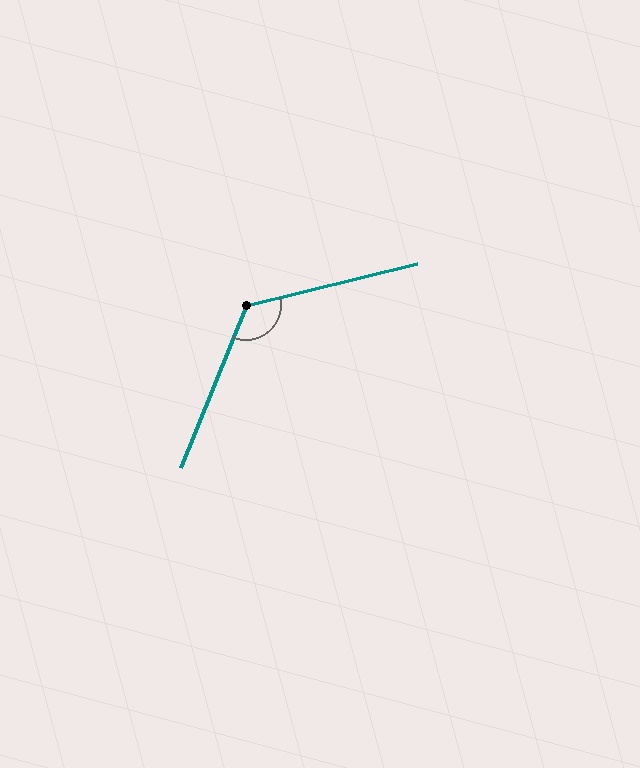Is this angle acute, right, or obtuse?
It is obtuse.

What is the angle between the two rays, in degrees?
Approximately 125 degrees.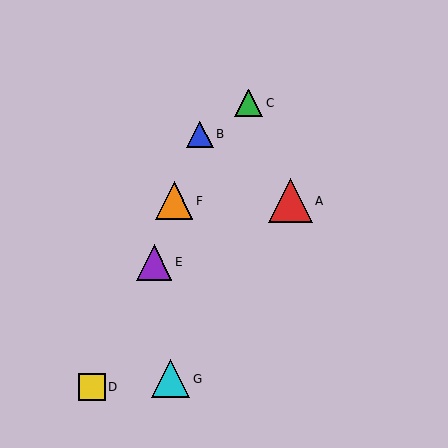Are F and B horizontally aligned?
No, F is at y≈201 and B is at y≈134.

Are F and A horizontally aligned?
Yes, both are at y≈201.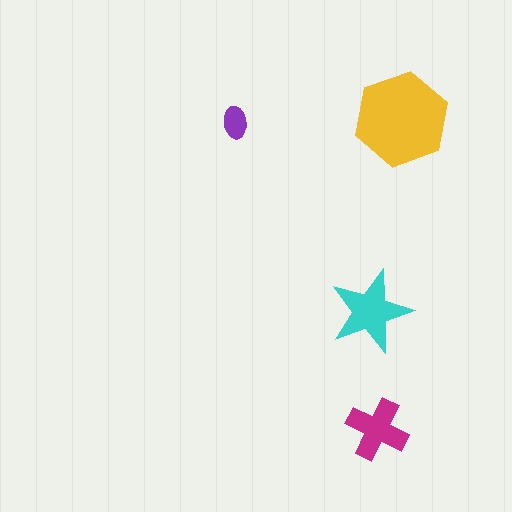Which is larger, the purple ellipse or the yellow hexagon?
The yellow hexagon.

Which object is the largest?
The yellow hexagon.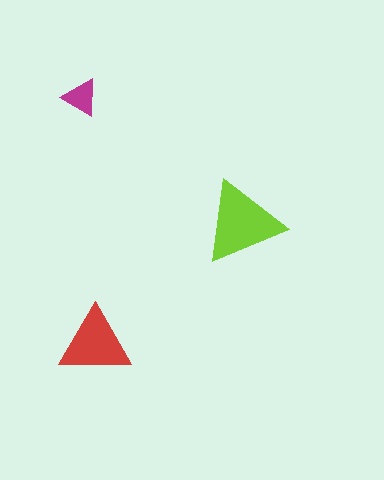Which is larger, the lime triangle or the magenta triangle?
The lime one.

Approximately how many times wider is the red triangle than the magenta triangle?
About 2 times wider.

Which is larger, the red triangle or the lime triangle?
The lime one.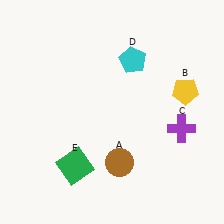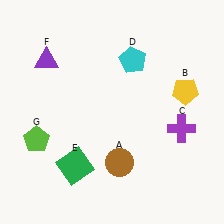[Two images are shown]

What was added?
A purple triangle (F), a lime pentagon (G) were added in Image 2.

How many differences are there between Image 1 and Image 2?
There are 2 differences between the two images.